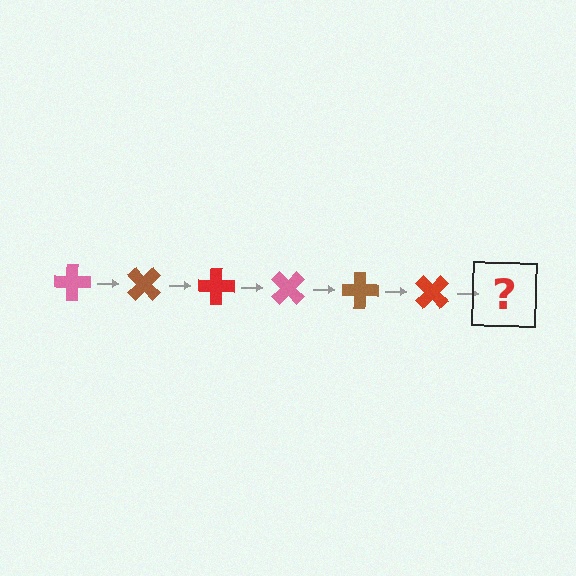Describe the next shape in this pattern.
It should be a pink cross, rotated 270 degrees from the start.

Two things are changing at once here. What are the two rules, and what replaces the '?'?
The two rules are that it rotates 45 degrees each step and the color cycles through pink, brown, and red. The '?' should be a pink cross, rotated 270 degrees from the start.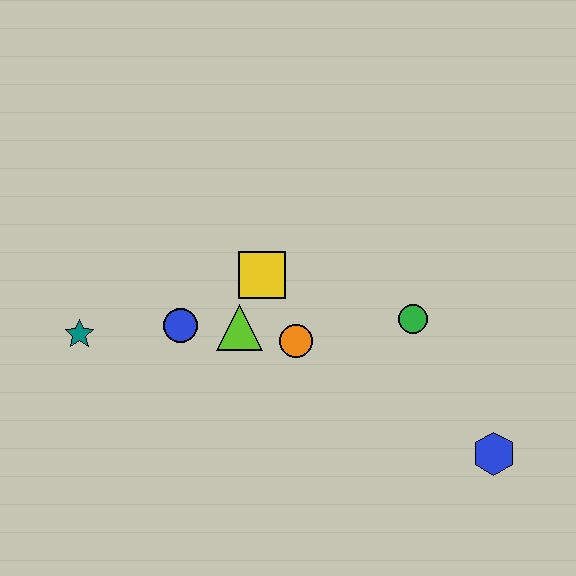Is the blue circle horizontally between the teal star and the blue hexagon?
Yes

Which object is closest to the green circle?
The orange circle is closest to the green circle.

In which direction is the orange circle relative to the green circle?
The orange circle is to the left of the green circle.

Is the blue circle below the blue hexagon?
No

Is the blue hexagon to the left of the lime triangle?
No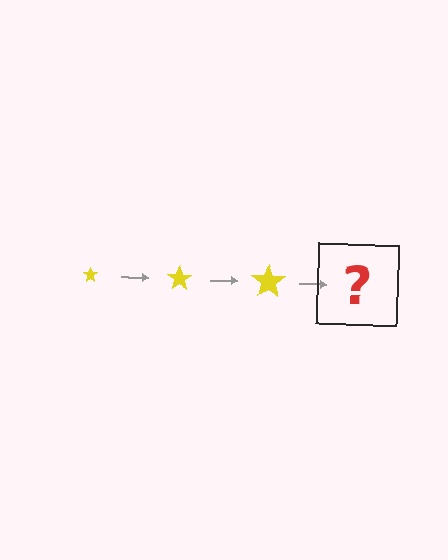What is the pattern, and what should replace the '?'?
The pattern is that the star gets progressively larger each step. The '?' should be a yellow star, larger than the previous one.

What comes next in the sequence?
The next element should be a yellow star, larger than the previous one.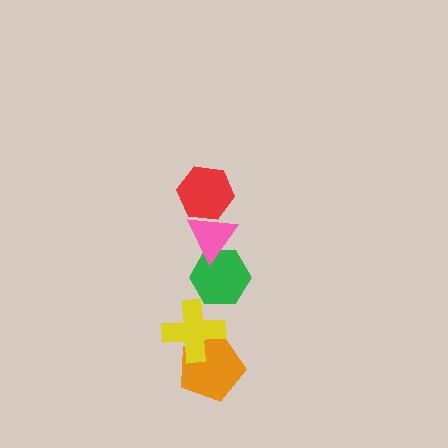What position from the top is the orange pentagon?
The orange pentagon is 5th from the top.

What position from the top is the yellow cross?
The yellow cross is 4th from the top.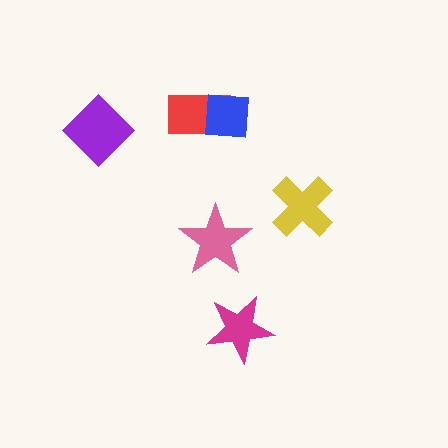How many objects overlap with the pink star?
0 objects overlap with the pink star.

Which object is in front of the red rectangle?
The blue square is in front of the red rectangle.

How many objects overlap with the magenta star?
0 objects overlap with the magenta star.